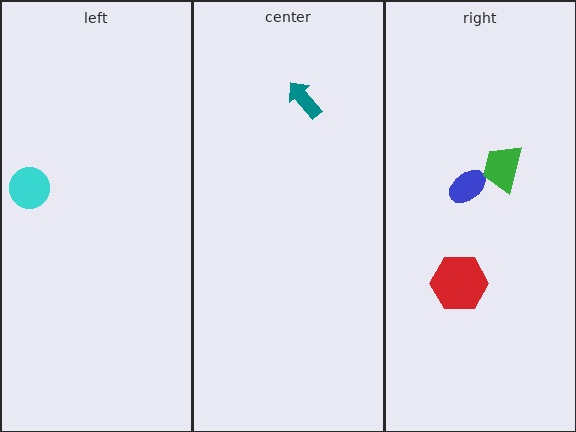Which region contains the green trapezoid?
The right region.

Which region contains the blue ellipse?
The right region.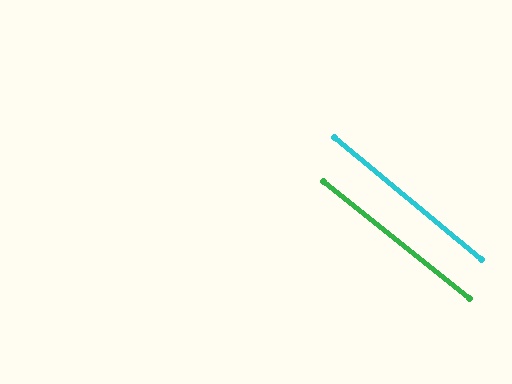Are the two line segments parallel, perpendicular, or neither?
Parallel — their directions differ by only 0.9°.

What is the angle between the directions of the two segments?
Approximately 1 degree.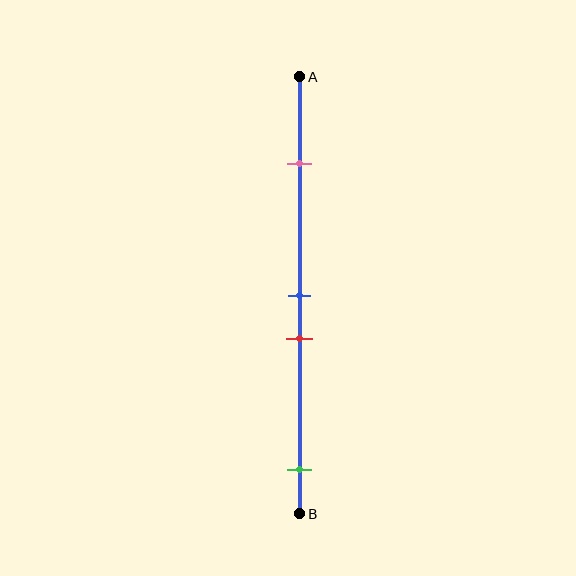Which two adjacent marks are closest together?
The blue and red marks are the closest adjacent pair.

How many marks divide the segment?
There are 4 marks dividing the segment.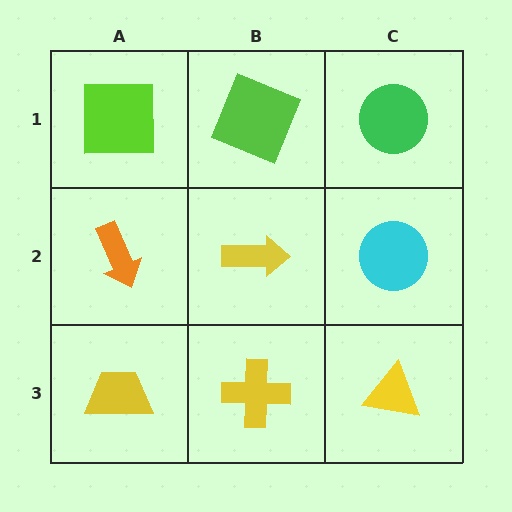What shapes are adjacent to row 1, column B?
A yellow arrow (row 2, column B), a lime square (row 1, column A), a green circle (row 1, column C).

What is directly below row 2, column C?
A yellow triangle.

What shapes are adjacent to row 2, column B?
A lime square (row 1, column B), a yellow cross (row 3, column B), an orange arrow (row 2, column A), a cyan circle (row 2, column C).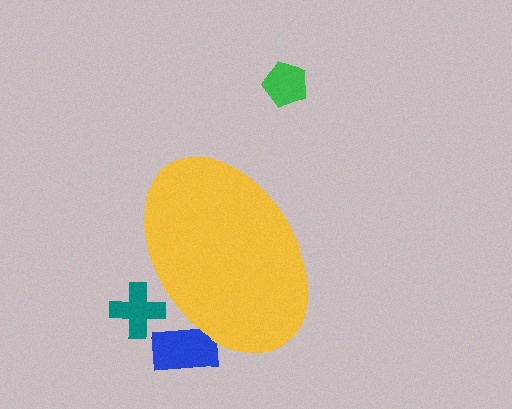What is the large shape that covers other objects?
A yellow ellipse.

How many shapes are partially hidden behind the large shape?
2 shapes are partially hidden.